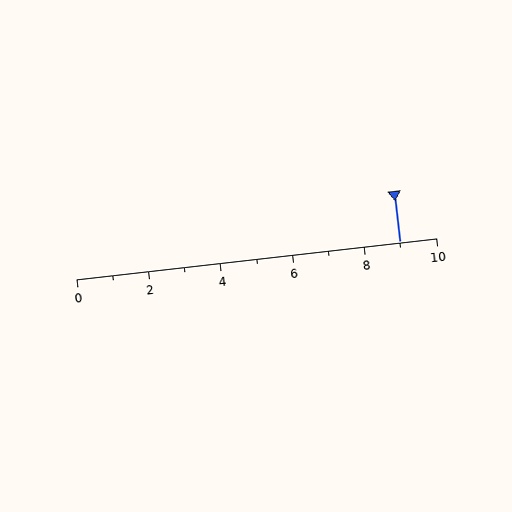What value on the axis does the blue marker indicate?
The marker indicates approximately 9.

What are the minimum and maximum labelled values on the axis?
The axis runs from 0 to 10.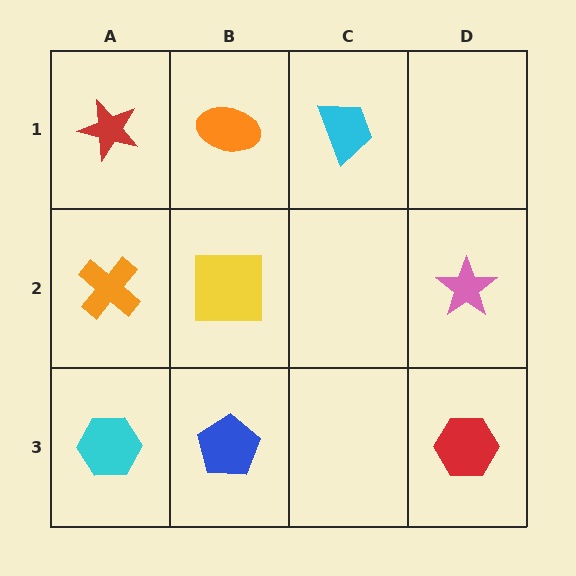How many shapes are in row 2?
3 shapes.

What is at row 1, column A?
A red star.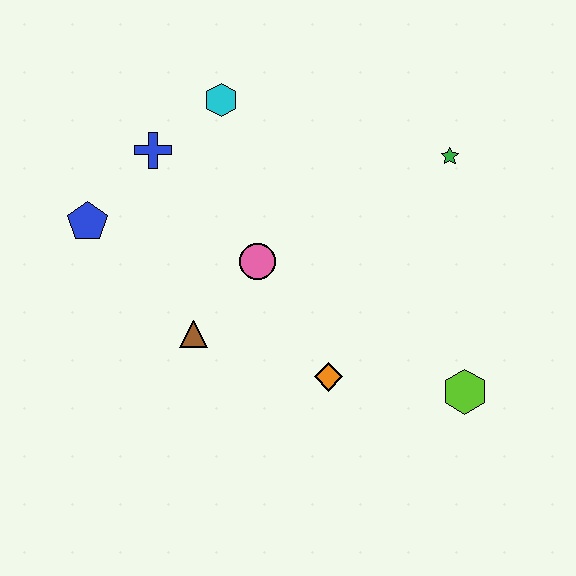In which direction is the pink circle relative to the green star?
The pink circle is to the left of the green star.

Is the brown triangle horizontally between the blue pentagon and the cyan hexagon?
Yes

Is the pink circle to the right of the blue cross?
Yes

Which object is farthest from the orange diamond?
The cyan hexagon is farthest from the orange diamond.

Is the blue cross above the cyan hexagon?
No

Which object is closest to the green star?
The pink circle is closest to the green star.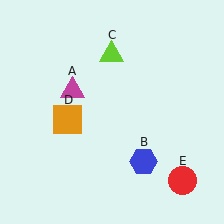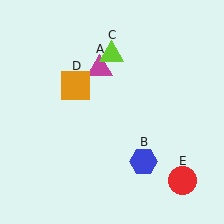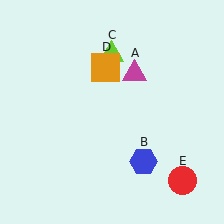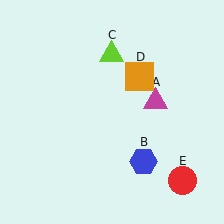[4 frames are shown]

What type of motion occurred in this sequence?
The magenta triangle (object A), orange square (object D) rotated clockwise around the center of the scene.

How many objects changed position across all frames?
2 objects changed position: magenta triangle (object A), orange square (object D).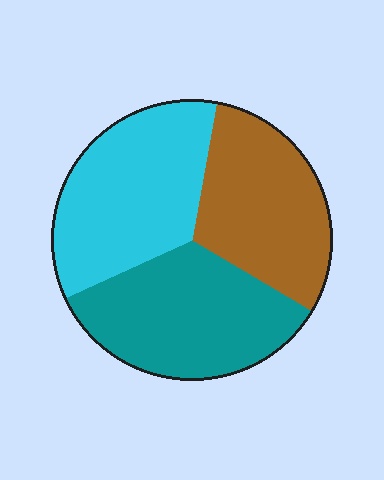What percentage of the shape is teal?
Teal covers roughly 35% of the shape.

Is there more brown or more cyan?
Cyan.